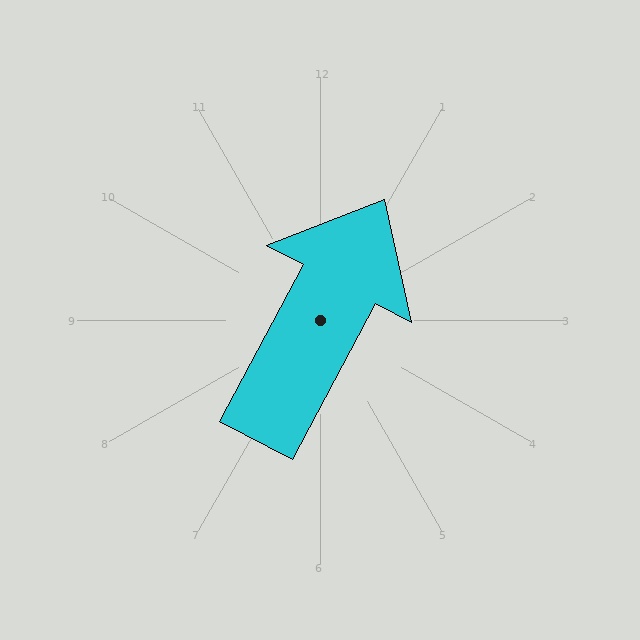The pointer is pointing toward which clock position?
Roughly 1 o'clock.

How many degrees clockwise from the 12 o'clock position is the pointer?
Approximately 28 degrees.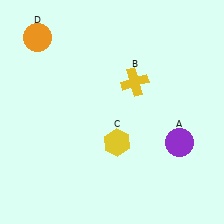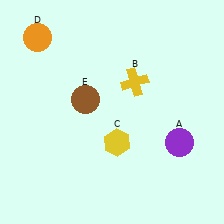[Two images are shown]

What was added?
A brown circle (E) was added in Image 2.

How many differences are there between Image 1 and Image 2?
There is 1 difference between the two images.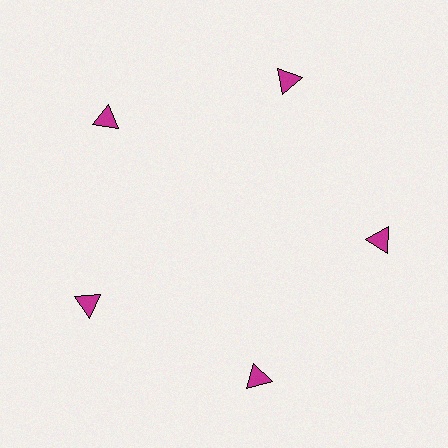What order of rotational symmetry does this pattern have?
This pattern has 5-fold rotational symmetry.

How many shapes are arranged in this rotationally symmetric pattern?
There are 5 shapes, arranged in 5 groups of 1.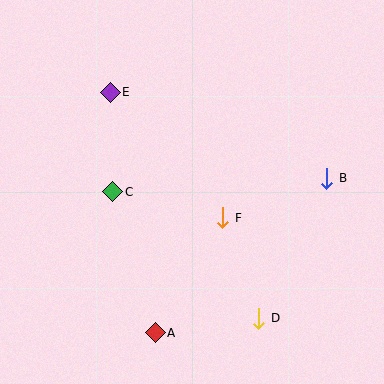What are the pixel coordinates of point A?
Point A is at (155, 333).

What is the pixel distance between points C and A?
The distance between C and A is 147 pixels.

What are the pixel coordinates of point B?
Point B is at (327, 178).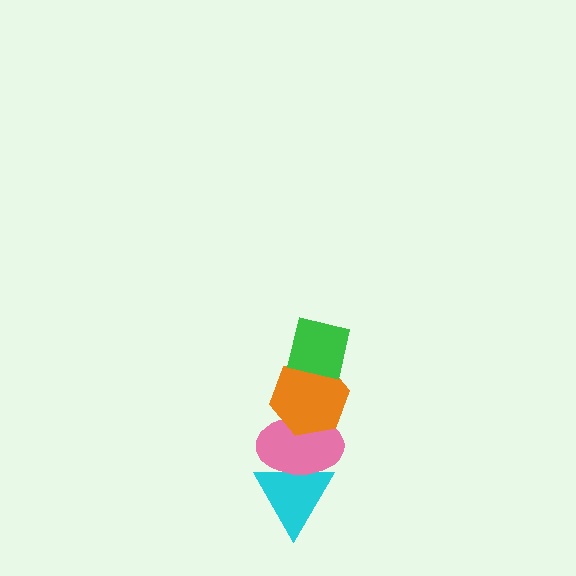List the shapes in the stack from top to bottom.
From top to bottom: the green square, the orange hexagon, the pink ellipse, the cyan triangle.